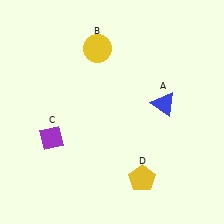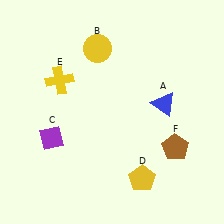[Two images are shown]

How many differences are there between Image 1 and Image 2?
There are 2 differences between the two images.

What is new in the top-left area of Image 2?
A yellow cross (E) was added in the top-left area of Image 2.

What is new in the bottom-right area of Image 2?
A brown pentagon (F) was added in the bottom-right area of Image 2.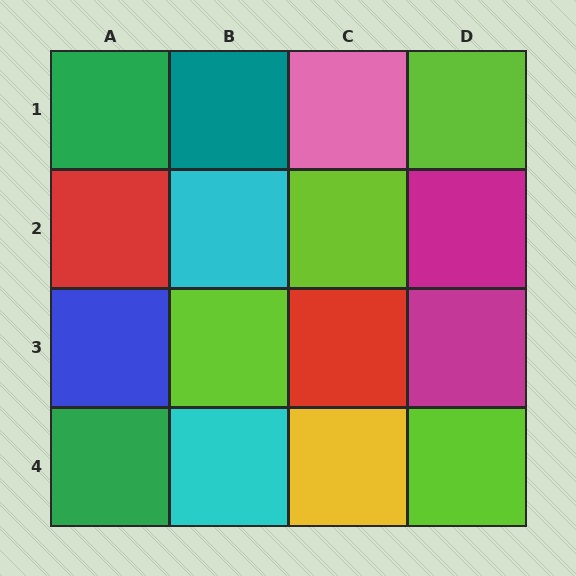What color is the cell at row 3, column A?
Blue.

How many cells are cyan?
2 cells are cyan.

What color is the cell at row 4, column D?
Lime.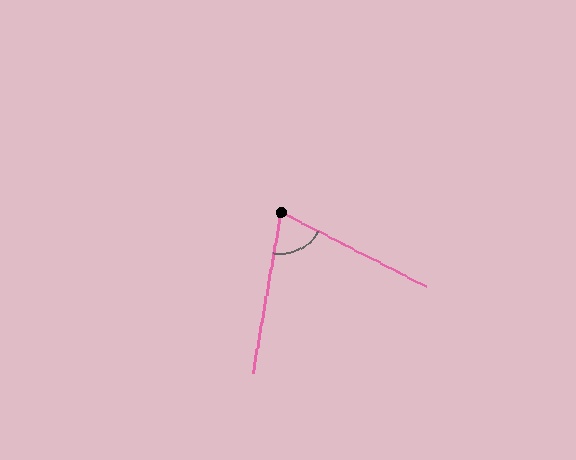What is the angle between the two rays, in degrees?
Approximately 73 degrees.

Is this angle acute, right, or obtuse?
It is acute.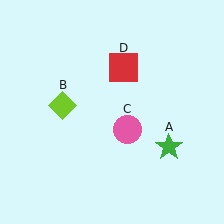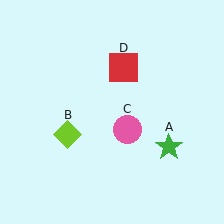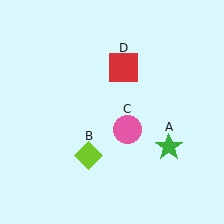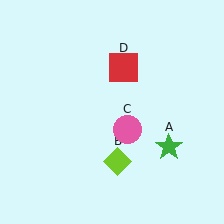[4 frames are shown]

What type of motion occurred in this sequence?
The lime diamond (object B) rotated counterclockwise around the center of the scene.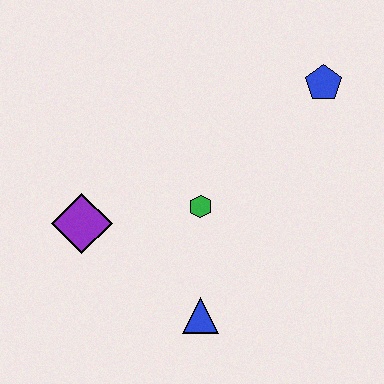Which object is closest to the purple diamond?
The green hexagon is closest to the purple diamond.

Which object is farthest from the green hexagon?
The blue pentagon is farthest from the green hexagon.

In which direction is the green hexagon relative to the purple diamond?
The green hexagon is to the right of the purple diamond.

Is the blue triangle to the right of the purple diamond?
Yes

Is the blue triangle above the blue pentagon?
No